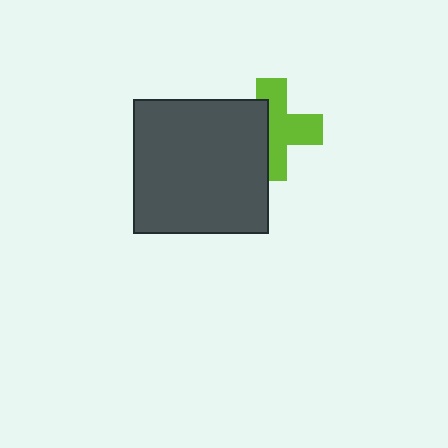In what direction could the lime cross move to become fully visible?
The lime cross could move right. That would shift it out from behind the dark gray square entirely.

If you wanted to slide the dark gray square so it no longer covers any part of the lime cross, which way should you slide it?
Slide it left — that is the most direct way to separate the two shapes.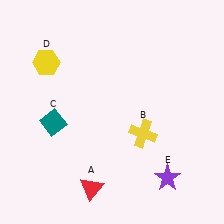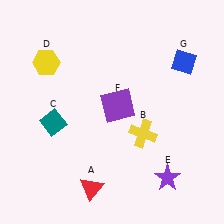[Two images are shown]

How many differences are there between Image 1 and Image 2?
There are 2 differences between the two images.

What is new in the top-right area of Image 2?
A blue diamond (G) was added in the top-right area of Image 2.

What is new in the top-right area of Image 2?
A purple square (F) was added in the top-right area of Image 2.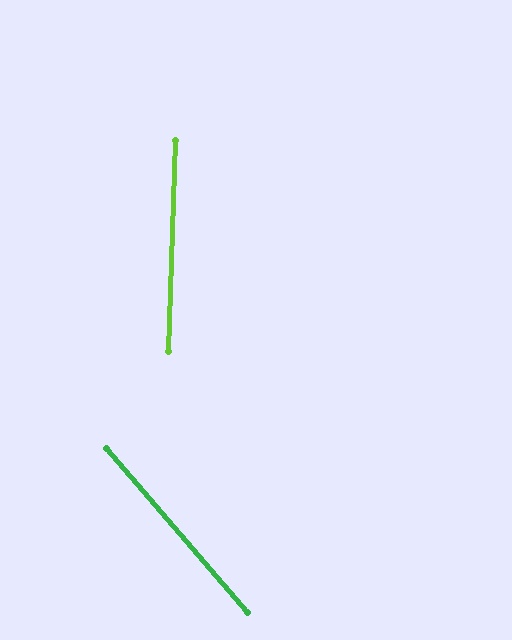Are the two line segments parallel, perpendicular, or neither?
Neither parallel nor perpendicular — they differ by about 42°.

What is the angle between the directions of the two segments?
Approximately 42 degrees.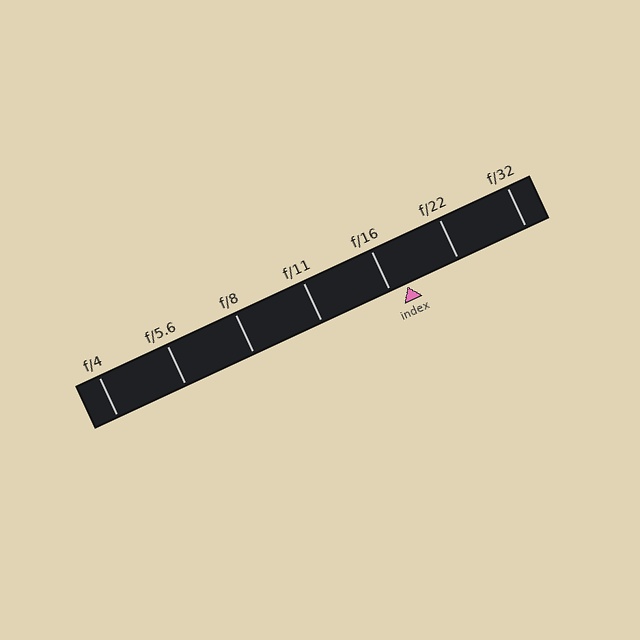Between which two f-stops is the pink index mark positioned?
The index mark is between f/16 and f/22.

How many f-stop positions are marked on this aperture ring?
There are 7 f-stop positions marked.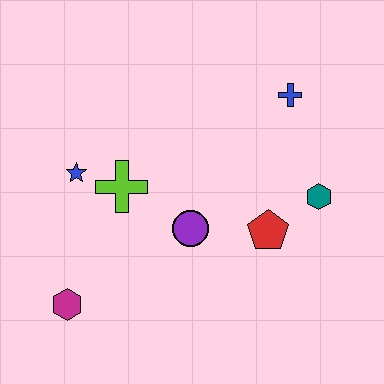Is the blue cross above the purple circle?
Yes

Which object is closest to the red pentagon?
The teal hexagon is closest to the red pentagon.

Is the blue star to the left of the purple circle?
Yes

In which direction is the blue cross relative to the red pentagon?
The blue cross is above the red pentagon.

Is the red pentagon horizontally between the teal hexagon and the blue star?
Yes